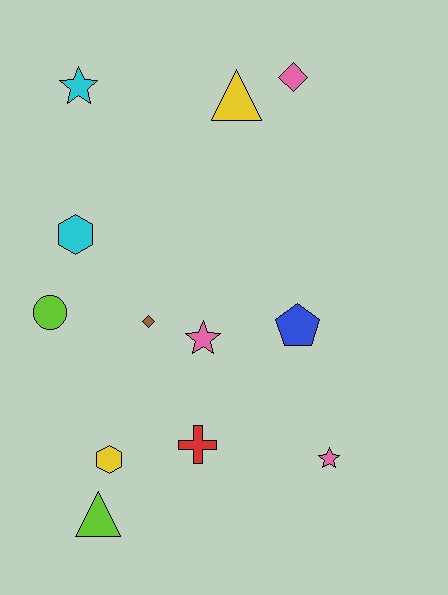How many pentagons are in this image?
There is 1 pentagon.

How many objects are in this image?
There are 12 objects.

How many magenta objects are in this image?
There are no magenta objects.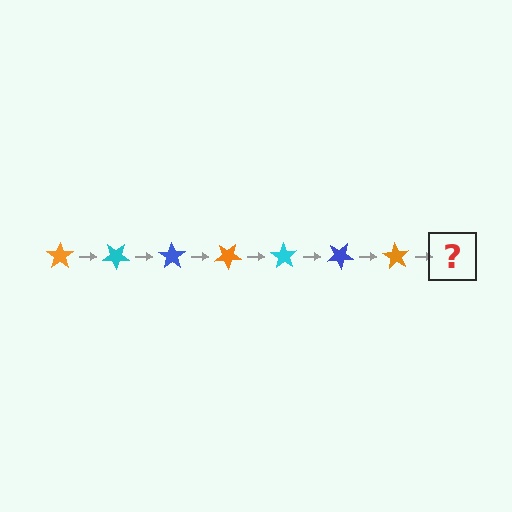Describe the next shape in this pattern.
It should be a cyan star, rotated 245 degrees from the start.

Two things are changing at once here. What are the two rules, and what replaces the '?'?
The two rules are that it rotates 35 degrees each step and the color cycles through orange, cyan, and blue. The '?' should be a cyan star, rotated 245 degrees from the start.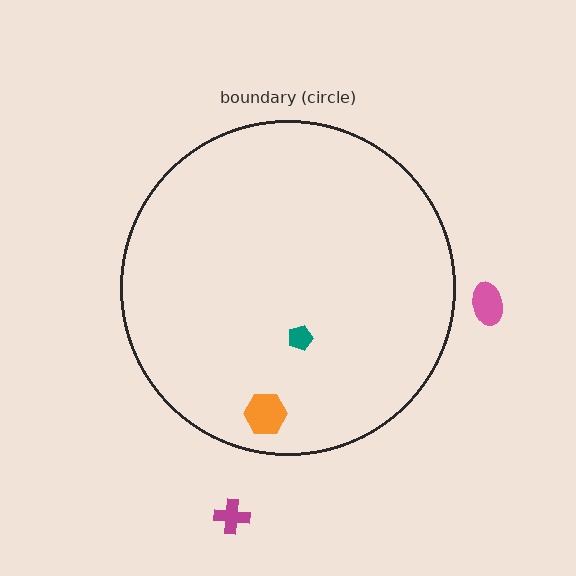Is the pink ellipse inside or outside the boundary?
Outside.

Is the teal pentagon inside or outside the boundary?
Inside.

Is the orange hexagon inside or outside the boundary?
Inside.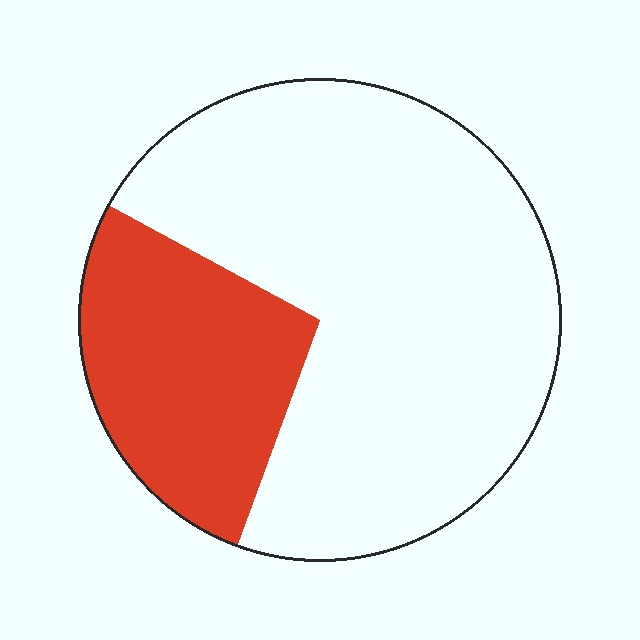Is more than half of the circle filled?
No.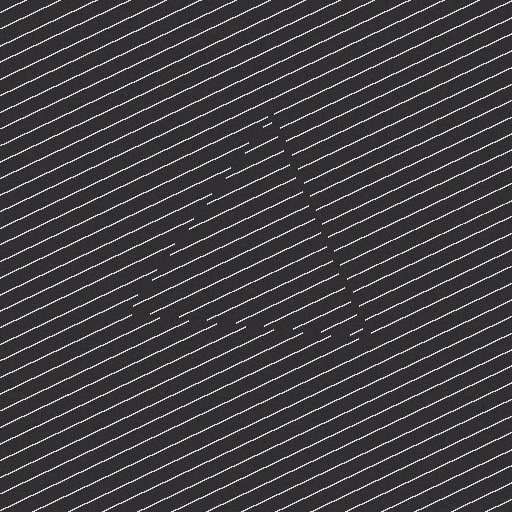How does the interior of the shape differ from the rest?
The interior of the shape contains the same grating, shifted by half a period — the contour is defined by the phase discontinuity where line-ends from the inner and outer gratings abut.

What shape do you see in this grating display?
An illusory triangle. The interior of the shape contains the same grating, shifted by half a period — the contour is defined by the phase discontinuity where line-ends from the inner and outer gratings abut.